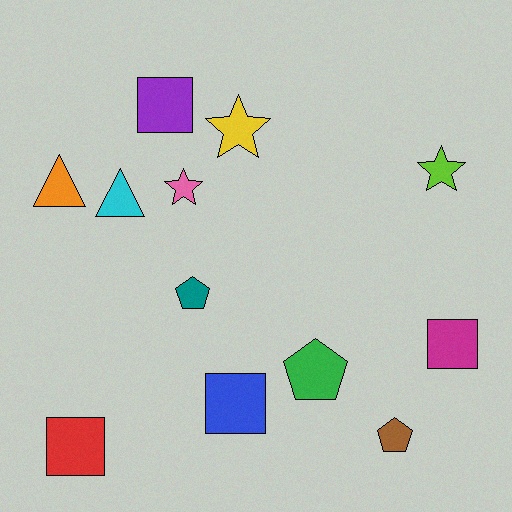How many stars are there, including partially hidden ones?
There are 3 stars.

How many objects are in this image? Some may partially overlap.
There are 12 objects.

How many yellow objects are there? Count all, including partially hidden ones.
There is 1 yellow object.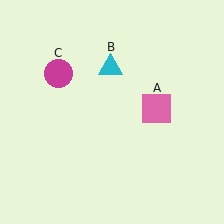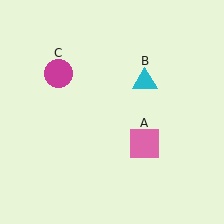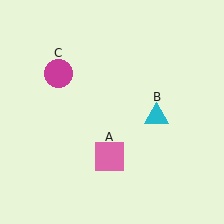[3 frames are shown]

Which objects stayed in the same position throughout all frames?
Magenta circle (object C) remained stationary.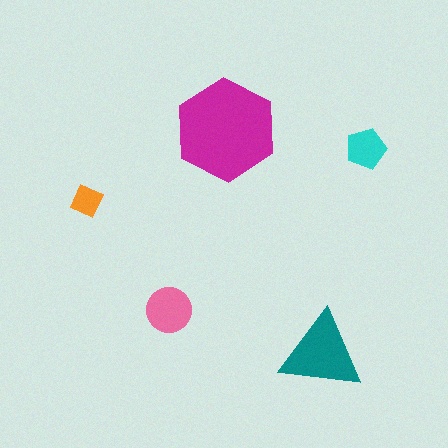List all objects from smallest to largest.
The orange diamond, the cyan pentagon, the pink circle, the teal triangle, the magenta hexagon.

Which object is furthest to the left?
The orange diamond is leftmost.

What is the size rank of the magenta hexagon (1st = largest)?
1st.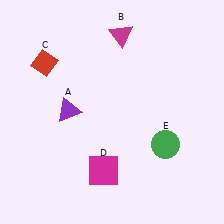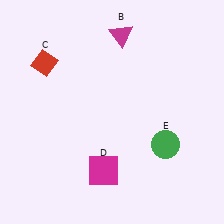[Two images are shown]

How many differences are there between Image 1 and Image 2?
There is 1 difference between the two images.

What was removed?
The purple triangle (A) was removed in Image 2.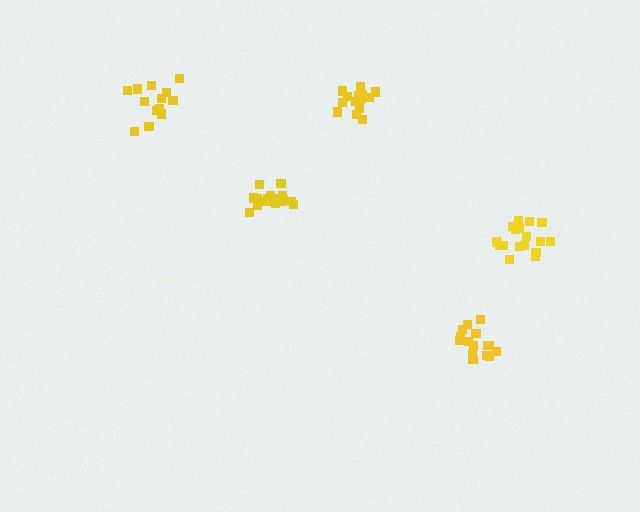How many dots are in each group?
Group 1: 17 dots, Group 2: 19 dots, Group 3: 13 dots, Group 4: 15 dots, Group 5: 14 dots (78 total).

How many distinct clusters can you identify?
There are 5 distinct clusters.